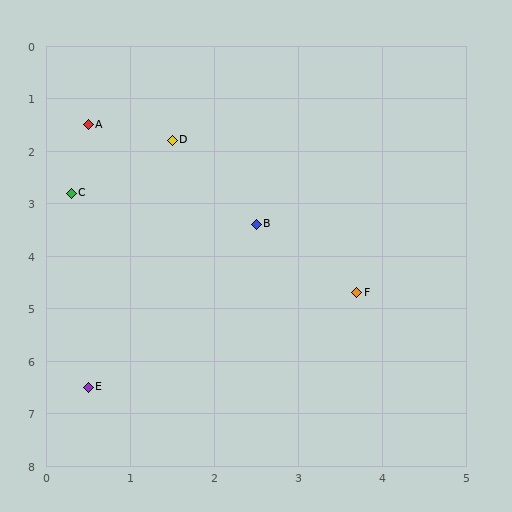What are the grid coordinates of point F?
Point F is at approximately (3.7, 4.7).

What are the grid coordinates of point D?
Point D is at approximately (1.5, 1.8).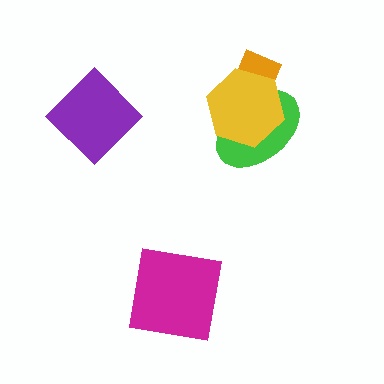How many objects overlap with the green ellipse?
2 objects overlap with the green ellipse.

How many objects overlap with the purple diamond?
0 objects overlap with the purple diamond.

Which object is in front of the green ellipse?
The yellow hexagon is in front of the green ellipse.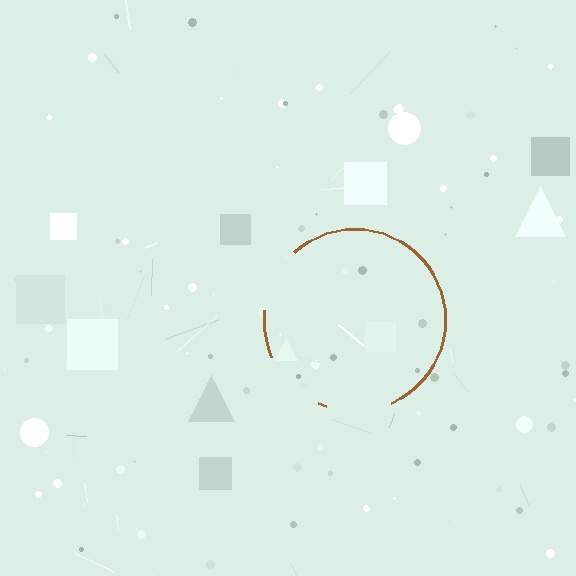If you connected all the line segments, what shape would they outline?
They would outline a circle.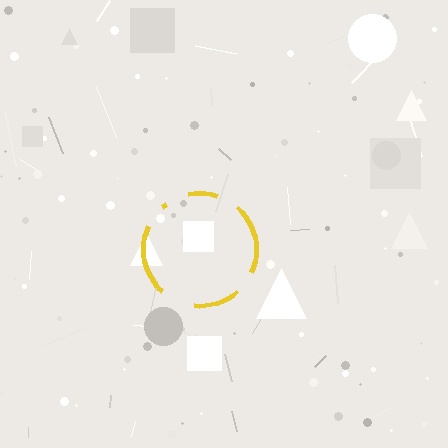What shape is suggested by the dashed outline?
The dashed outline suggests a circle.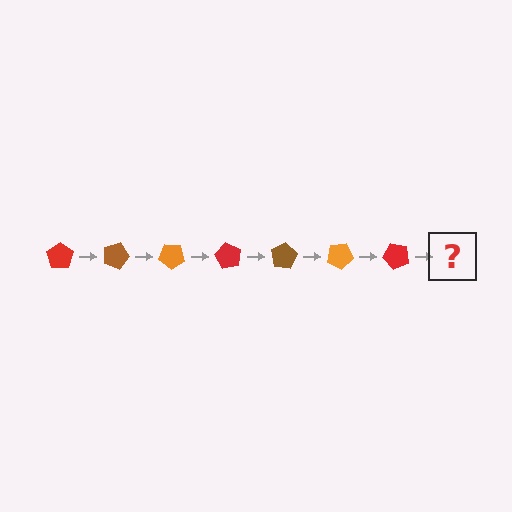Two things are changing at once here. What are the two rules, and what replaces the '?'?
The two rules are that it rotates 20 degrees each step and the color cycles through red, brown, and orange. The '?' should be a brown pentagon, rotated 140 degrees from the start.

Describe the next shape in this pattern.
It should be a brown pentagon, rotated 140 degrees from the start.